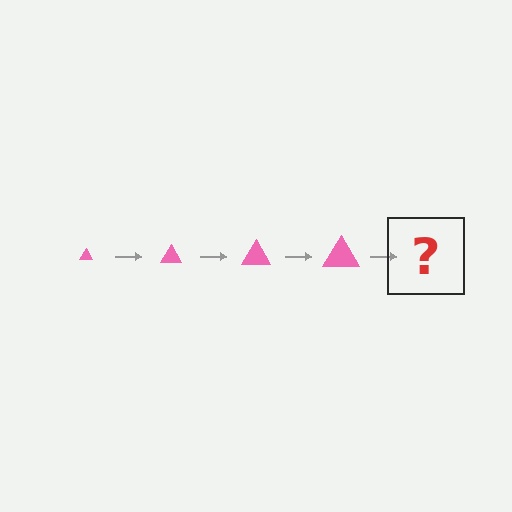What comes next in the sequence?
The next element should be a pink triangle, larger than the previous one.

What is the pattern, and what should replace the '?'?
The pattern is that the triangle gets progressively larger each step. The '?' should be a pink triangle, larger than the previous one.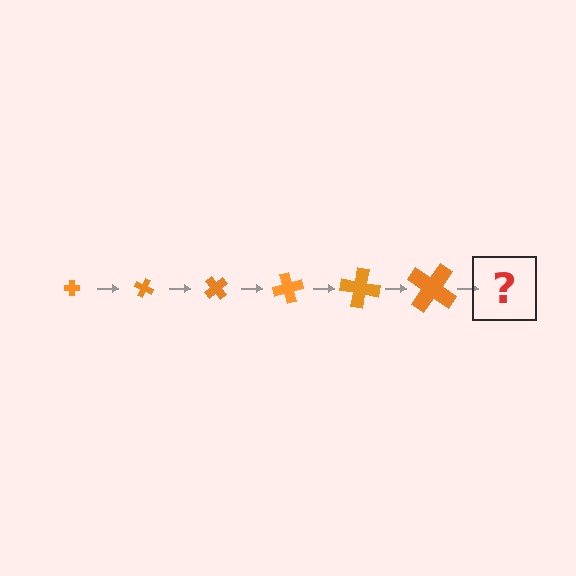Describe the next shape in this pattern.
It should be a cross, larger than the previous one and rotated 150 degrees from the start.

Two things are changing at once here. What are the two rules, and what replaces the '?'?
The two rules are that the cross grows larger each step and it rotates 25 degrees each step. The '?' should be a cross, larger than the previous one and rotated 150 degrees from the start.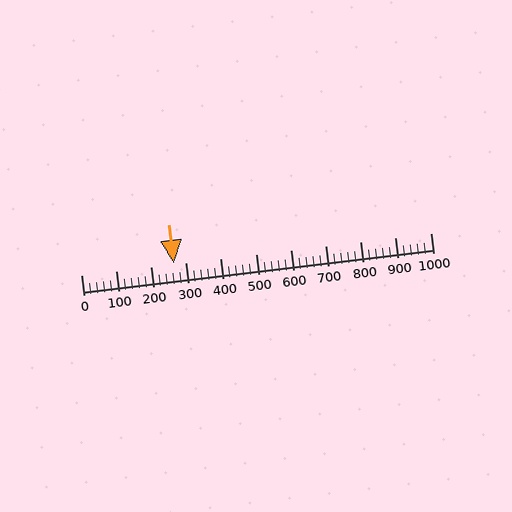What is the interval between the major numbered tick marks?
The major tick marks are spaced 100 units apart.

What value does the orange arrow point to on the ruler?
The orange arrow points to approximately 265.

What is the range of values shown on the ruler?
The ruler shows values from 0 to 1000.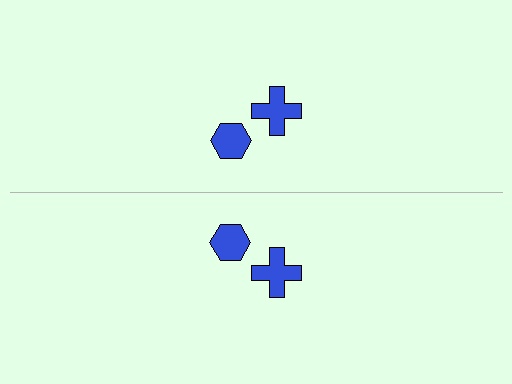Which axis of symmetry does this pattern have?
The pattern has a horizontal axis of symmetry running through the center of the image.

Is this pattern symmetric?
Yes, this pattern has bilateral (reflection) symmetry.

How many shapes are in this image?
There are 4 shapes in this image.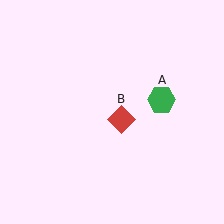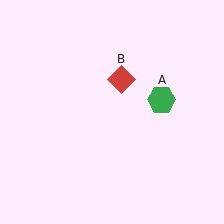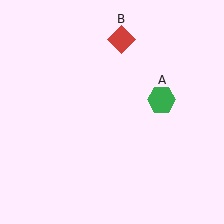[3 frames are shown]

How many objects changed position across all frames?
1 object changed position: red diamond (object B).